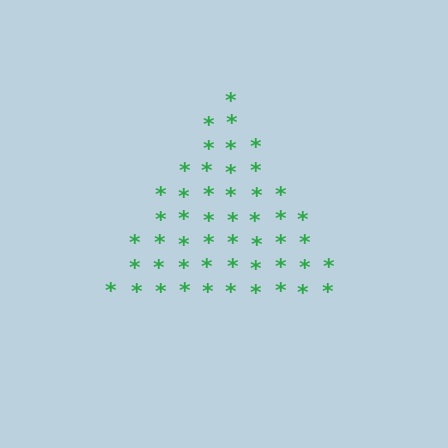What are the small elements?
The small elements are asterisks.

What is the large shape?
The large shape is a triangle.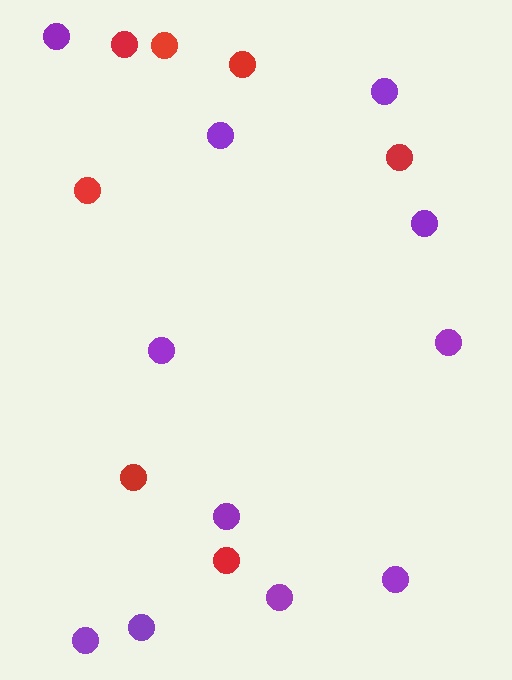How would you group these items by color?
There are 2 groups: one group of red circles (7) and one group of purple circles (11).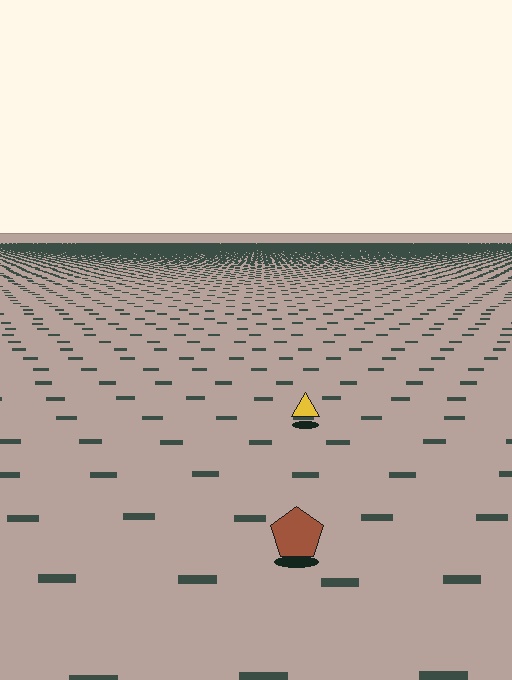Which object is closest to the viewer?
The brown pentagon is closest. The texture marks near it are larger and more spread out.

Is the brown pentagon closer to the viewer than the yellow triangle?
Yes. The brown pentagon is closer — you can tell from the texture gradient: the ground texture is coarser near it.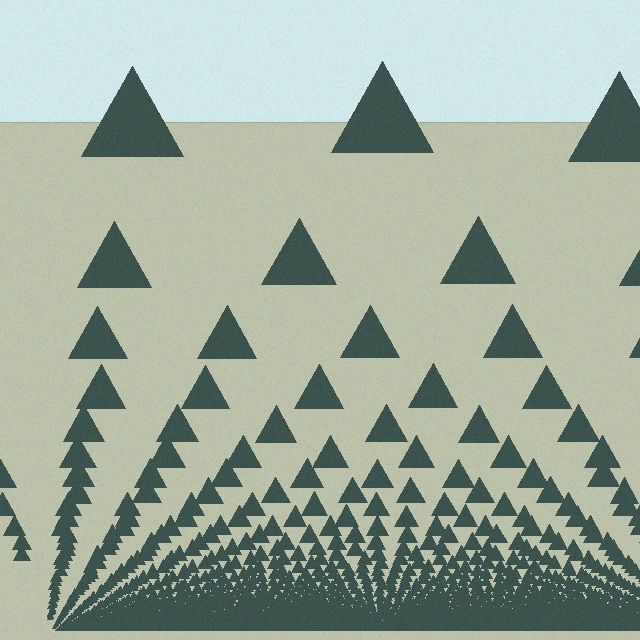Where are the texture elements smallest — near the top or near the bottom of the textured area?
Near the bottom.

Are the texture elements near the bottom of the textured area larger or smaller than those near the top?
Smaller. The gradient is inverted — elements near the bottom are smaller and denser.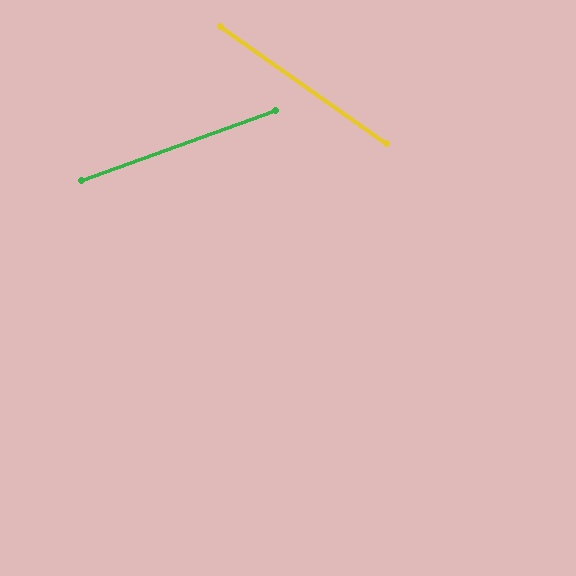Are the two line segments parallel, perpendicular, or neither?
Neither parallel nor perpendicular — they differ by about 55°.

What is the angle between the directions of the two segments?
Approximately 55 degrees.